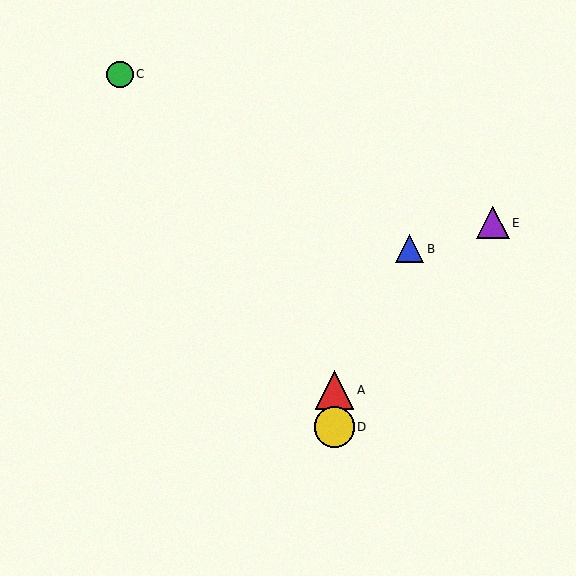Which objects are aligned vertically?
Objects A, D are aligned vertically.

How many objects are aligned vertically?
2 objects (A, D) are aligned vertically.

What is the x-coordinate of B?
Object B is at x≈410.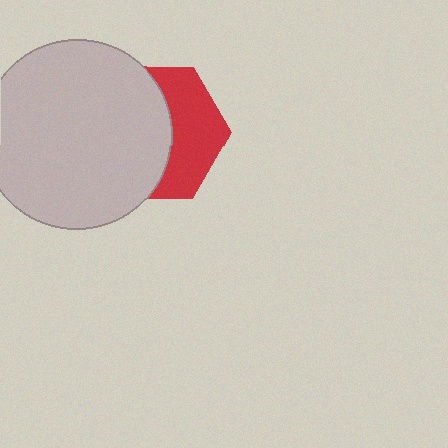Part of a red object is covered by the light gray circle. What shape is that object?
It is a hexagon.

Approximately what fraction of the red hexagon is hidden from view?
Roughly 57% of the red hexagon is hidden behind the light gray circle.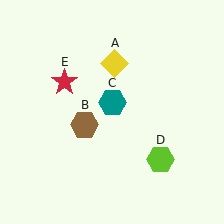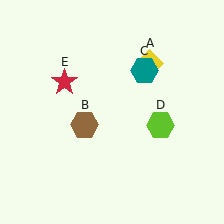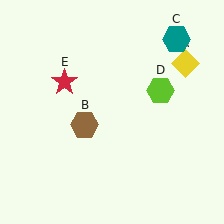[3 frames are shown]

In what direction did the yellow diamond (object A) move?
The yellow diamond (object A) moved right.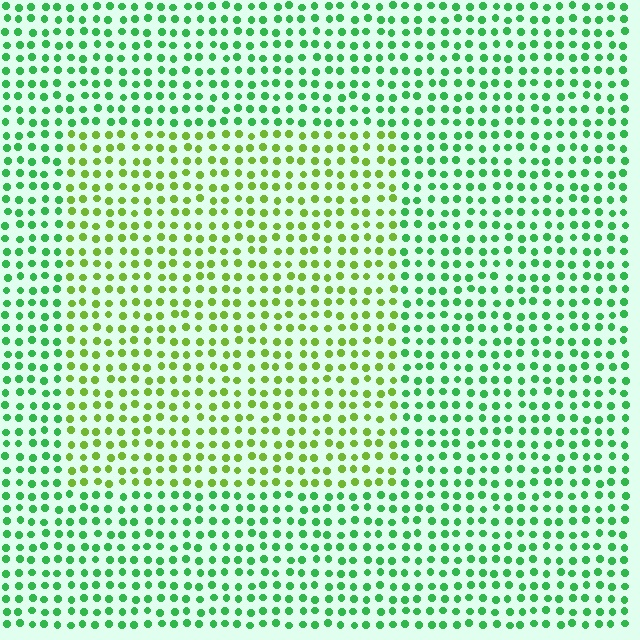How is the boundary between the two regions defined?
The boundary is defined purely by a slight shift in hue (about 40 degrees). Spacing, size, and orientation are identical on both sides.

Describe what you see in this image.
The image is filled with small green elements in a uniform arrangement. A rectangle-shaped region is visible where the elements are tinted to a slightly different hue, forming a subtle color boundary.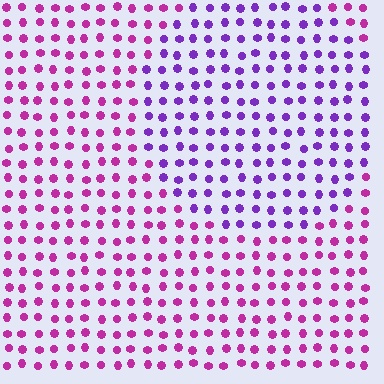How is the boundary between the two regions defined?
The boundary is defined purely by a slight shift in hue (about 40 degrees). Spacing, size, and orientation are identical on both sides.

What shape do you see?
I see a circle.